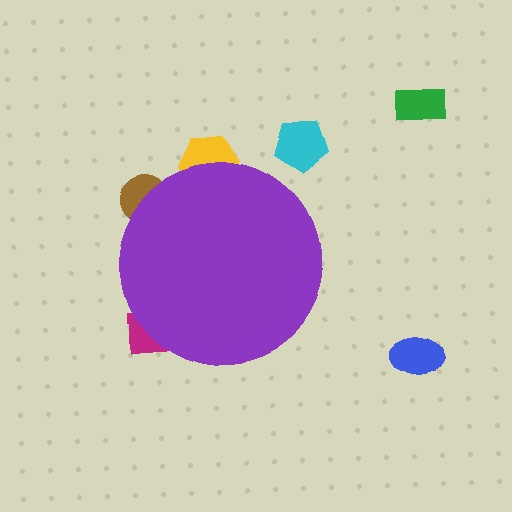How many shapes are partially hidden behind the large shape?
3 shapes are partially hidden.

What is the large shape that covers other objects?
A purple circle.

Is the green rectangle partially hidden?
No, the green rectangle is fully visible.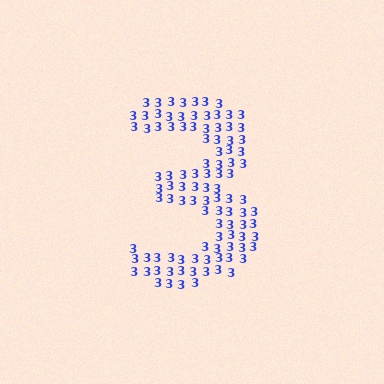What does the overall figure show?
The overall figure shows the digit 3.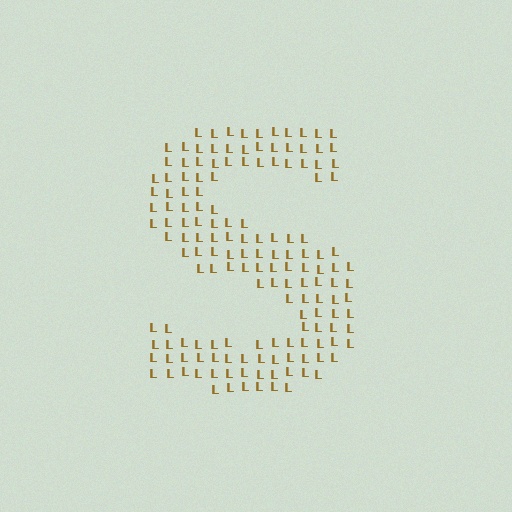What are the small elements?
The small elements are letter L's.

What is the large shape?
The large shape is the letter S.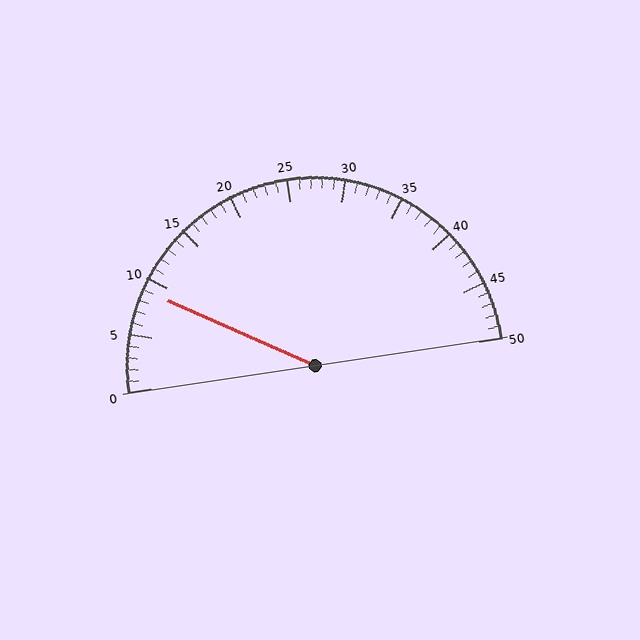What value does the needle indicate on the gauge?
The needle indicates approximately 9.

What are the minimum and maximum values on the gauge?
The gauge ranges from 0 to 50.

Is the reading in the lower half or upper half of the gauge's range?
The reading is in the lower half of the range (0 to 50).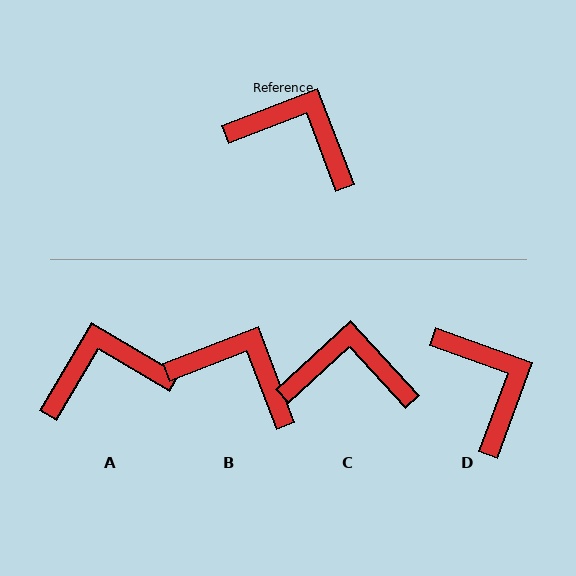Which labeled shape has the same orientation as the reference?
B.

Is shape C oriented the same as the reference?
No, it is off by about 22 degrees.